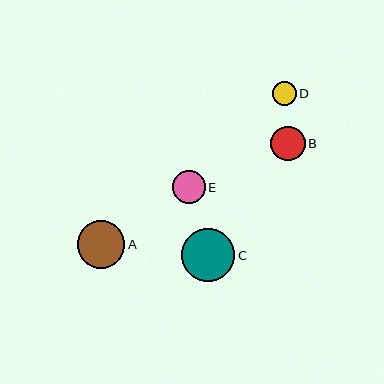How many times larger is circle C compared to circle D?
Circle C is approximately 2.2 times the size of circle D.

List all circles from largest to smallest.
From largest to smallest: C, A, B, E, D.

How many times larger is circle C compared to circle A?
Circle C is approximately 1.1 times the size of circle A.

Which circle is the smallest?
Circle D is the smallest with a size of approximately 24 pixels.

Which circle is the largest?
Circle C is the largest with a size of approximately 53 pixels.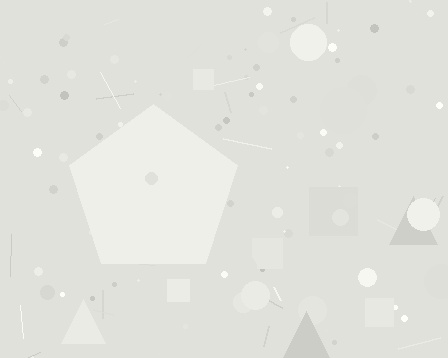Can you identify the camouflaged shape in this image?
The camouflaged shape is a pentagon.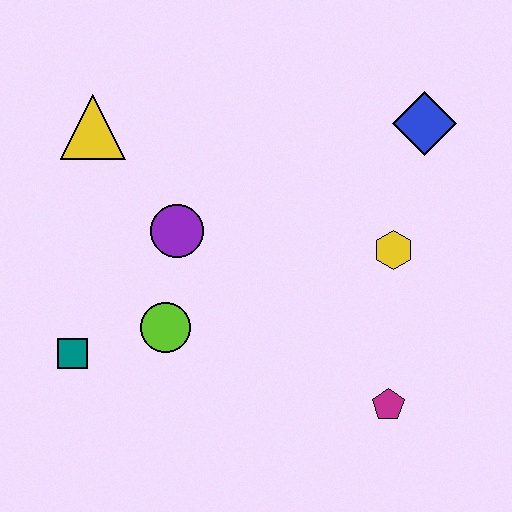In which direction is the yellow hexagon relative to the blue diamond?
The yellow hexagon is below the blue diamond.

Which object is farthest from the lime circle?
The blue diamond is farthest from the lime circle.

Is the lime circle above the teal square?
Yes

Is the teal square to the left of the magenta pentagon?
Yes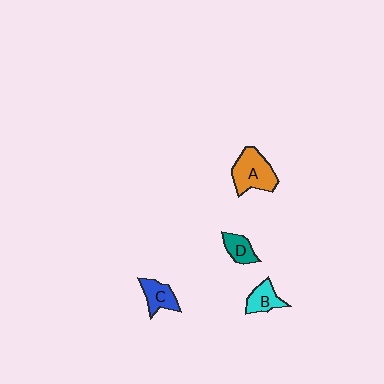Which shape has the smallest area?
Shape D (teal).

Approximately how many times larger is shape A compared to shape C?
Approximately 1.7 times.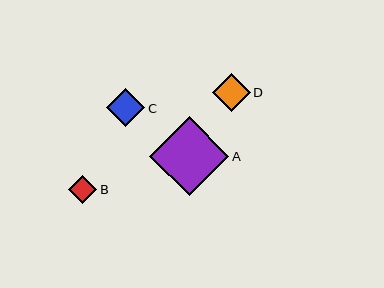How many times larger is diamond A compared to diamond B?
Diamond A is approximately 2.8 times the size of diamond B.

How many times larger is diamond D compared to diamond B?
Diamond D is approximately 1.3 times the size of diamond B.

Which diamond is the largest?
Diamond A is the largest with a size of approximately 79 pixels.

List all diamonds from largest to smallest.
From largest to smallest: A, C, D, B.